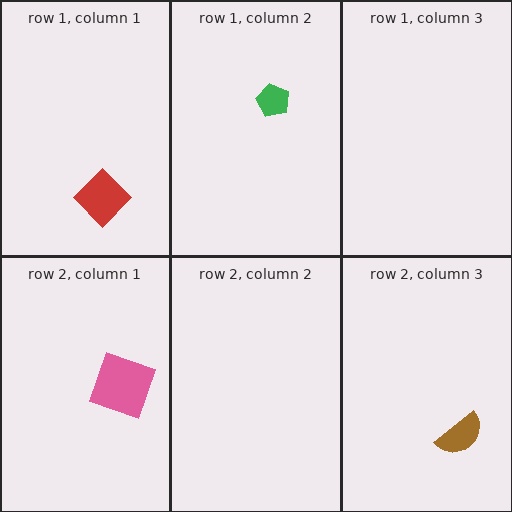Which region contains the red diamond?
The row 1, column 1 region.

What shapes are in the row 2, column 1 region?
The pink square.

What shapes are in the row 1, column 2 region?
The green pentagon.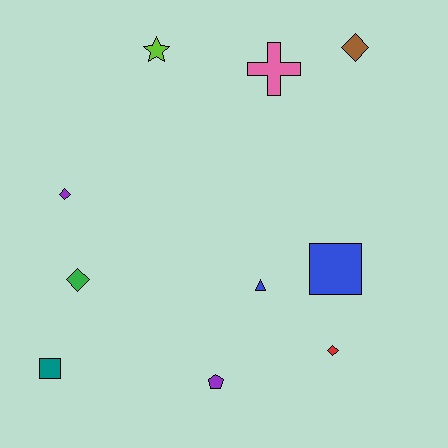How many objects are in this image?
There are 10 objects.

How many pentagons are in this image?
There is 1 pentagon.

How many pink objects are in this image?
There is 1 pink object.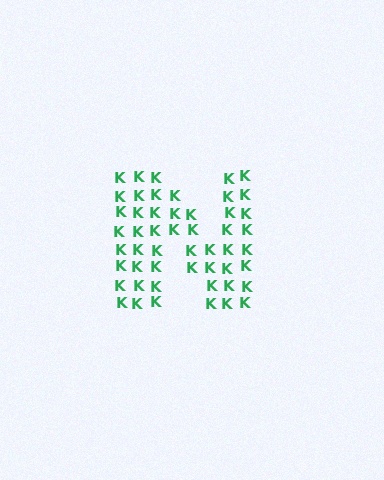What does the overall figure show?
The overall figure shows the letter N.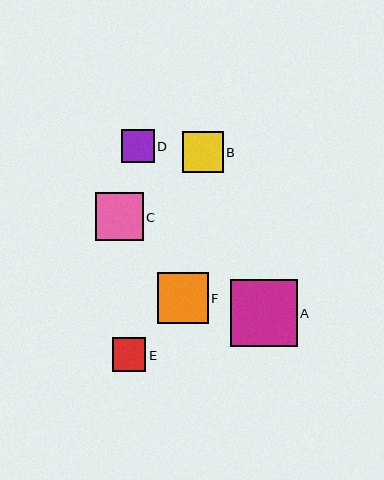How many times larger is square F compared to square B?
Square F is approximately 1.3 times the size of square B.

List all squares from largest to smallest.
From largest to smallest: A, F, C, B, E, D.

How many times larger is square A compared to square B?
Square A is approximately 1.7 times the size of square B.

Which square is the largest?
Square A is the largest with a size of approximately 67 pixels.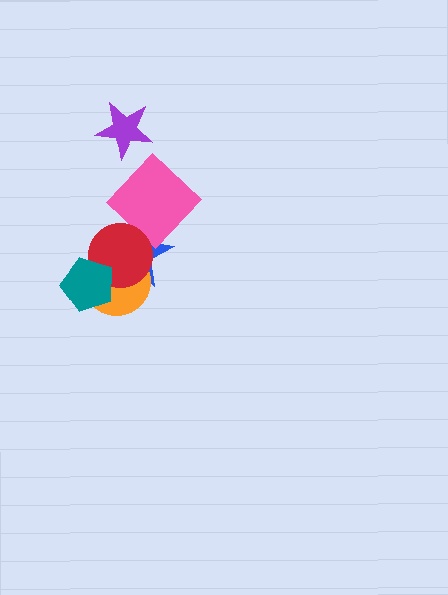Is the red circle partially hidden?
Yes, it is partially covered by another shape.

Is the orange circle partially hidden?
Yes, it is partially covered by another shape.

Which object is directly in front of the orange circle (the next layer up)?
The red circle is directly in front of the orange circle.